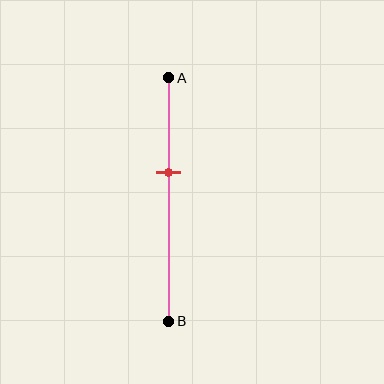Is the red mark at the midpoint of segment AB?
No, the mark is at about 40% from A, not at the 50% midpoint.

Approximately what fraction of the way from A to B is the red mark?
The red mark is approximately 40% of the way from A to B.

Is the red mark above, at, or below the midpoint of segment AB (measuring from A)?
The red mark is above the midpoint of segment AB.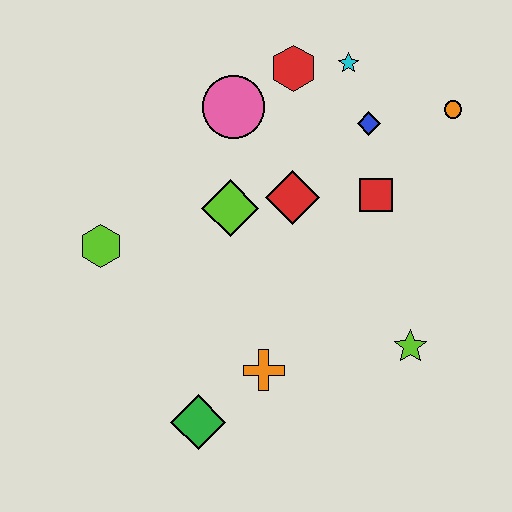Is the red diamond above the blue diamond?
No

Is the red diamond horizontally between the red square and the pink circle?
Yes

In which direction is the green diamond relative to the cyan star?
The green diamond is below the cyan star.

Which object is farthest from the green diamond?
The orange circle is farthest from the green diamond.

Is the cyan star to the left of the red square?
Yes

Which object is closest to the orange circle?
The blue diamond is closest to the orange circle.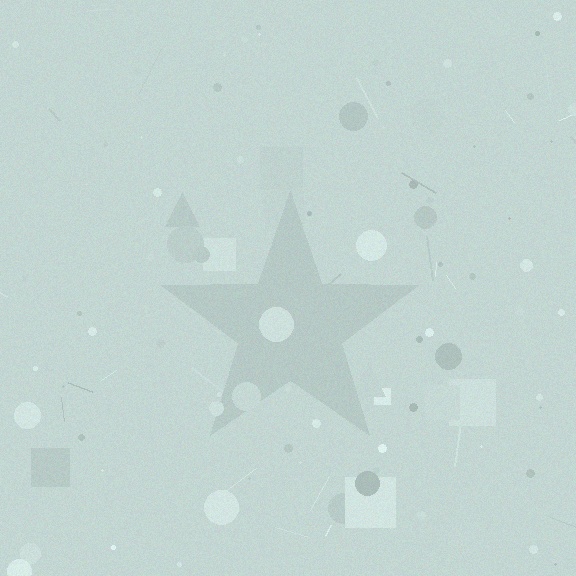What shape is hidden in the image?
A star is hidden in the image.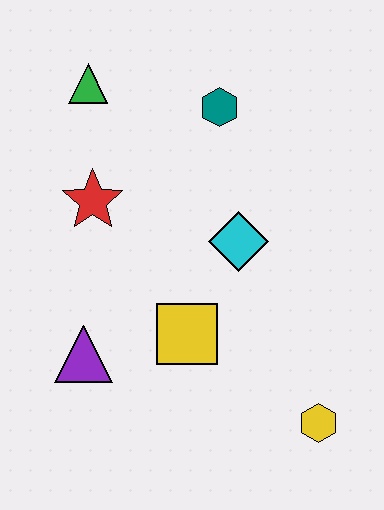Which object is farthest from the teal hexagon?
The yellow hexagon is farthest from the teal hexagon.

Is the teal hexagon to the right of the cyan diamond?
No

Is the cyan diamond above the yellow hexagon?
Yes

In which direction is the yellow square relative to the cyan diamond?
The yellow square is below the cyan diamond.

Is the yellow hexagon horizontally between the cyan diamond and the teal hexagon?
No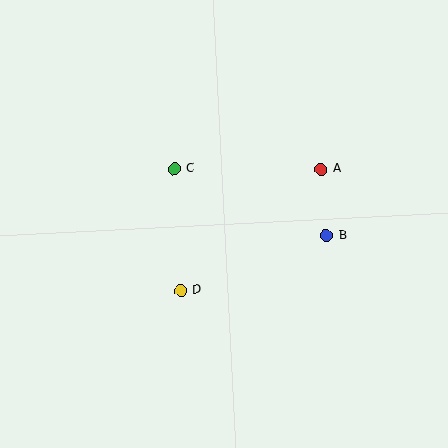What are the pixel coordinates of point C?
Point C is at (174, 169).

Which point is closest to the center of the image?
Point C at (174, 169) is closest to the center.